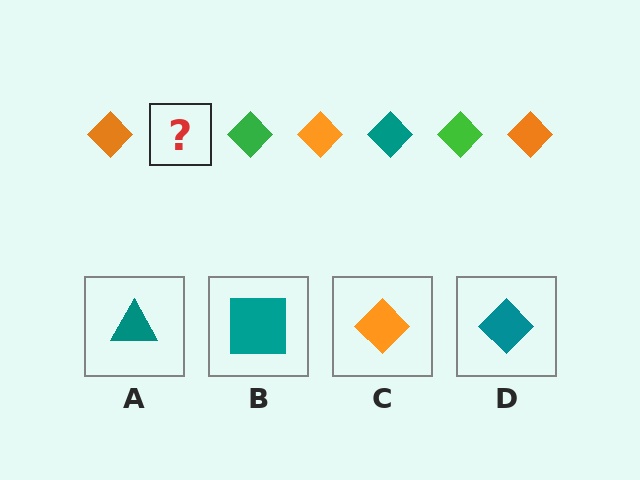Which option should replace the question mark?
Option D.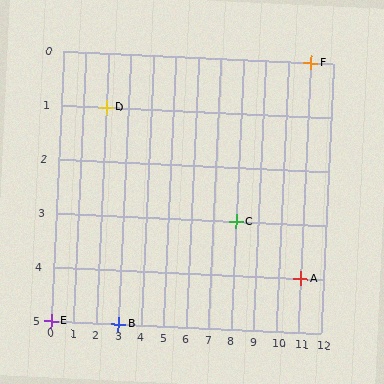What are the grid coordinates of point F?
Point F is at grid coordinates (11, 0).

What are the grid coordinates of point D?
Point D is at grid coordinates (2, 1).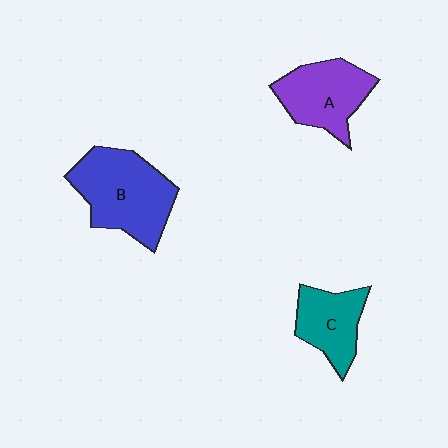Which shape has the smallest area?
Shape C (teal).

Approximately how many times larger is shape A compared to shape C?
Approximately 1.2 times.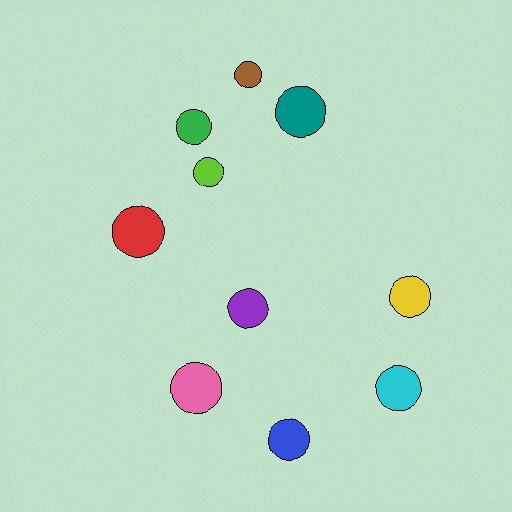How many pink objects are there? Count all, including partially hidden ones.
There is 1 pink object.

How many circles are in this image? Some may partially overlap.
There are 10 circles.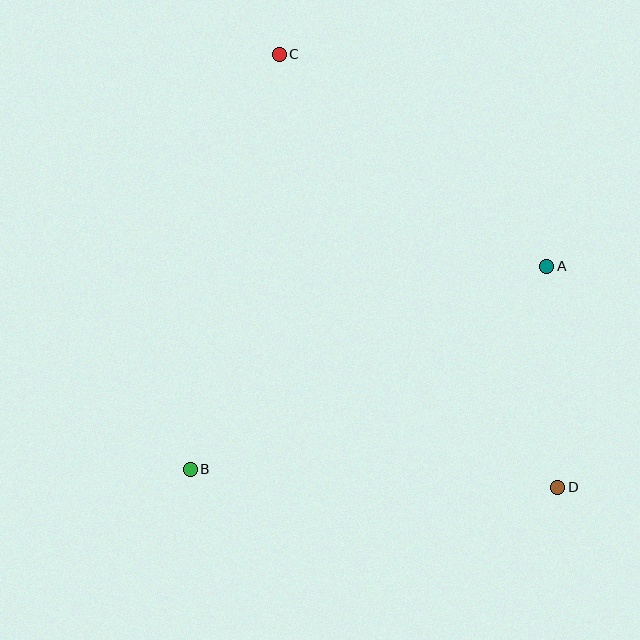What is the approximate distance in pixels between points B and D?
The distance between B and D is approximately 368 pixels.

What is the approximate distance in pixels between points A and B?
The distance between A and B is approximately 410 pixels.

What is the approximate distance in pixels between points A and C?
The distance between A and C is approximately 342 pixels.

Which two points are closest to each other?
Points A and D are closest to each other.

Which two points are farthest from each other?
Points C and D are farthest from each other.